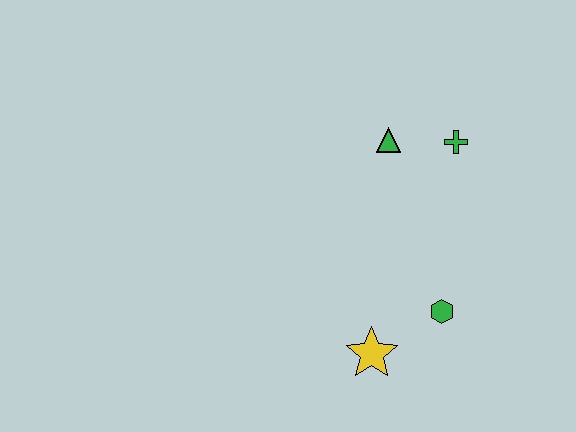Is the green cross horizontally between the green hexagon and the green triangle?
No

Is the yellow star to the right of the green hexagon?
No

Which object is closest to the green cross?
The green triangle is closest to the green cross.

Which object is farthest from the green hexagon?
The green triangle is farthest from the green hexagon.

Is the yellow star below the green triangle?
Yes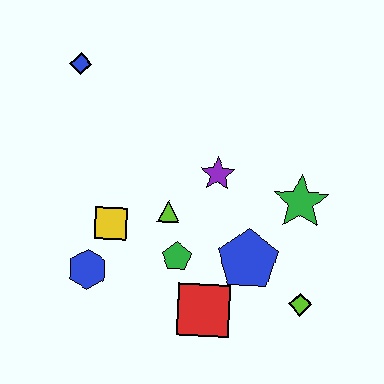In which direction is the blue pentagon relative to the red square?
The blue pentagon is above the red square.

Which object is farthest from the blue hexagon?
The green star is farthest from the blue hexagon.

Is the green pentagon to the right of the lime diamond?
No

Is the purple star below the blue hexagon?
No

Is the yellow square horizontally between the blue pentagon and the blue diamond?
Yes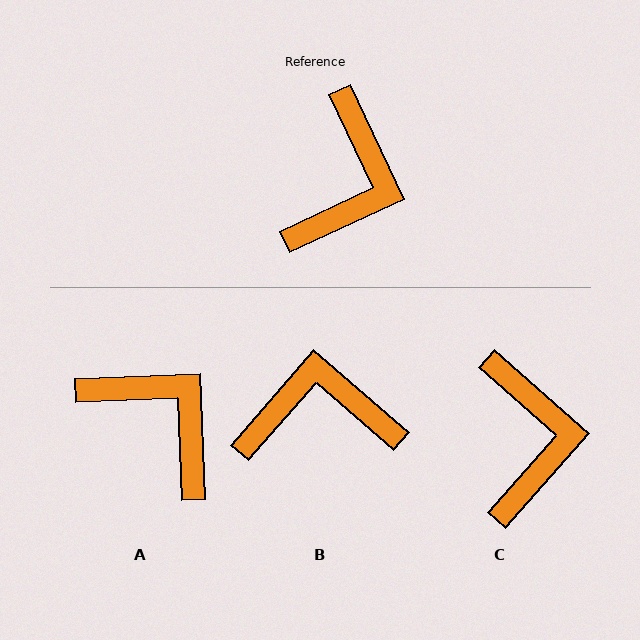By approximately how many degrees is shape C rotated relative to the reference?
Approximately 23 degrees counter-clockwise.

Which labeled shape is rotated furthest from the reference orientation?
B, about 114 degrees away.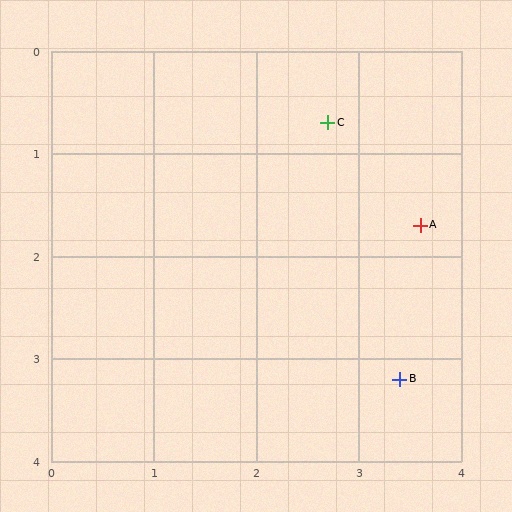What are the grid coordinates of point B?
Point B is at approximately (3.4, 3.2).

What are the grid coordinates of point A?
Point A is at approximately (3.6, 1.7).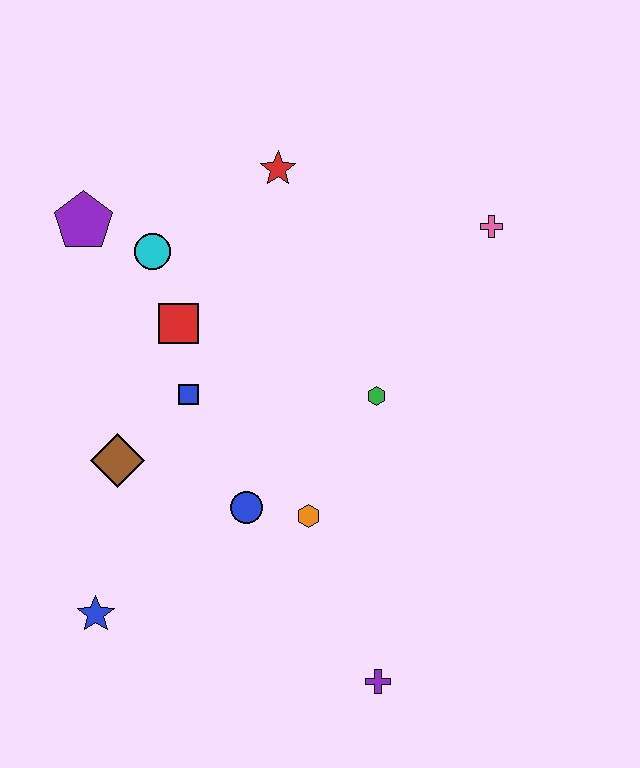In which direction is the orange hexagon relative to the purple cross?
The orange hexagon is above the purple cross.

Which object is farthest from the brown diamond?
The pink cross is farthest from the brown diamond.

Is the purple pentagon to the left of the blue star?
Yes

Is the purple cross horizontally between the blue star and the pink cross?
Yes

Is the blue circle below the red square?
Yes